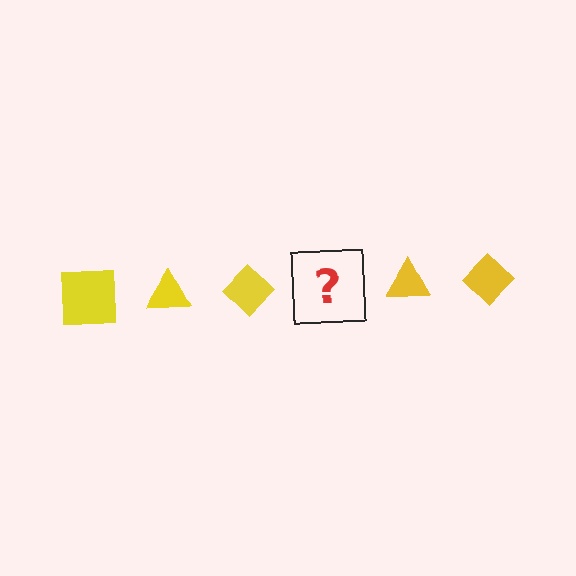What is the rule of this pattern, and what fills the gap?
The rule is that the pattern cycles through square, triangle, diamond shapes in yellow. The gap should be filled with a yellow square.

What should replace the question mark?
The question mark should be replaced with a yellow square.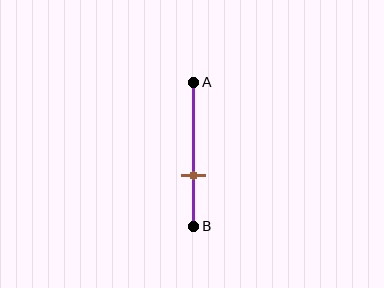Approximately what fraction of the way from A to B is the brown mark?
The brown mark is approximately 65% of the way from A to B.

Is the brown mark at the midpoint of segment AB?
No, the mark is at about 65% from A, not at the 50% midpoint.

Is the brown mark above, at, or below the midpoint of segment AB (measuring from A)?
The brown mark is below the midpoint of segment AB.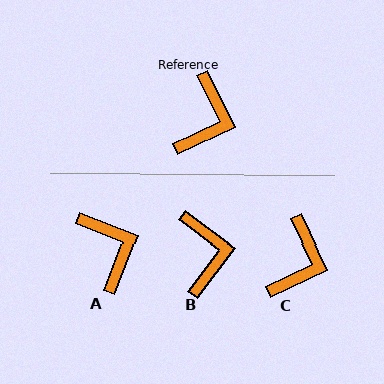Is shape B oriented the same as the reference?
No, it is off by about 27 degrees.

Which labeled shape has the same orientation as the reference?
C.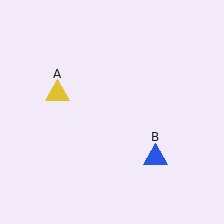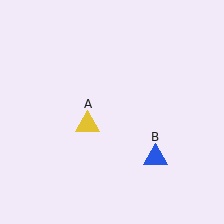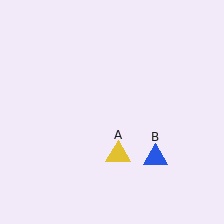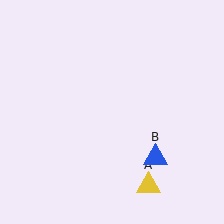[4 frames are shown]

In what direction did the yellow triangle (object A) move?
The yellow triangle (object A) moved down and to the right.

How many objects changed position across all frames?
1 object changed position: yellow triangle (object A).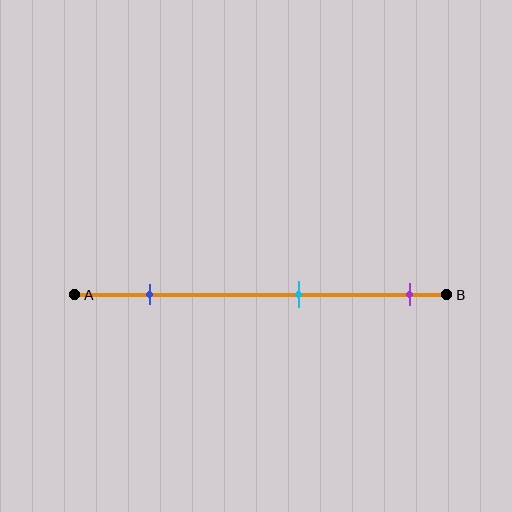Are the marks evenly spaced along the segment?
Yes, the marks are approximately evenly spaced.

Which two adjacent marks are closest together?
The cyan and purple marks are the closest adjacent pair.